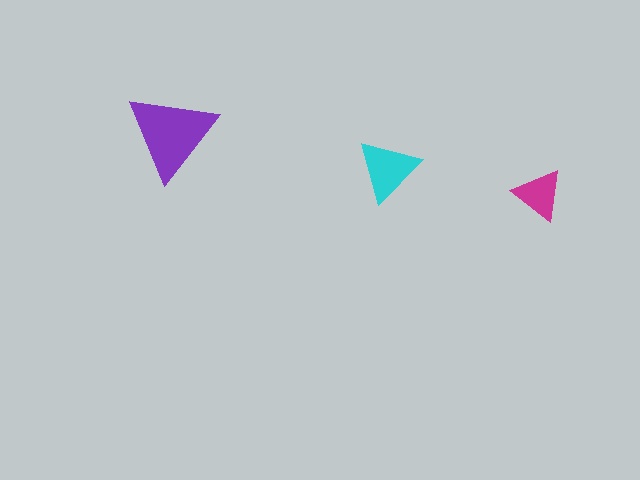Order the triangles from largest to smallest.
the purple one, the cyan one, the magenta one.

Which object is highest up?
The purple triangle is topmost.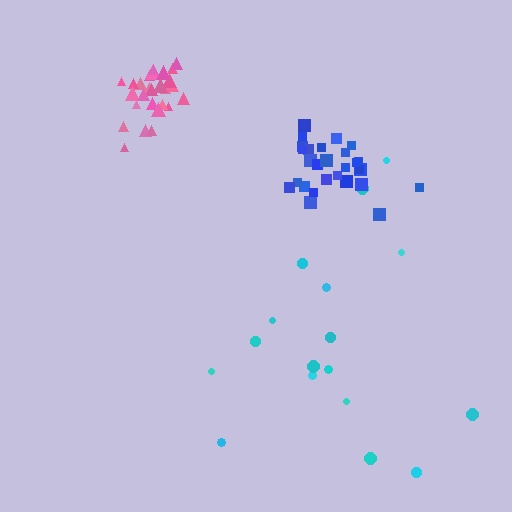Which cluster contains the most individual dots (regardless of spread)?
Blue (28).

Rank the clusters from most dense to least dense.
pink, blue, cyan.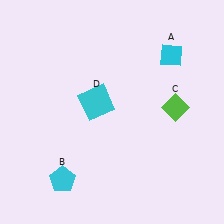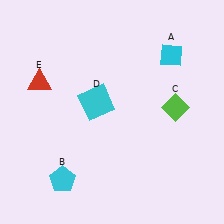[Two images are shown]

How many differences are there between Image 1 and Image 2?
There is 1 difference between the two images.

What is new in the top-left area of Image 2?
A red triangle (E) was added in the top-left area of Image 2.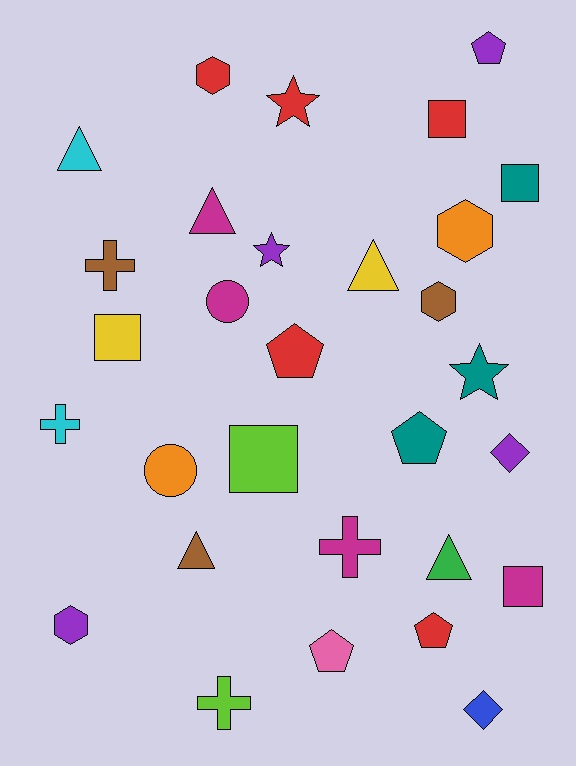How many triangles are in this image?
There are 5 triangles.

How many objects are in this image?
There are 30 objects.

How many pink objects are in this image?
There is 1 pink object.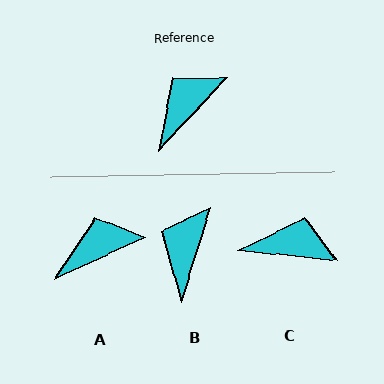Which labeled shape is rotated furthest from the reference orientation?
C, about 53 degrees away.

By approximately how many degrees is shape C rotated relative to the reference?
Approximately 53 degrees clockwise.